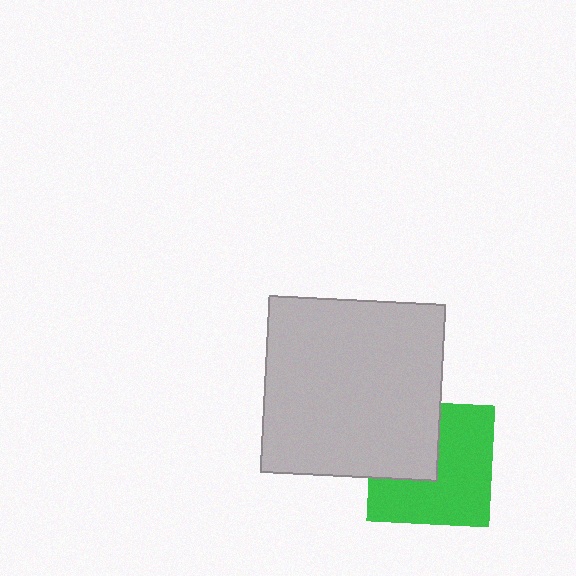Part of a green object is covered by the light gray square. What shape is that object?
It is a square.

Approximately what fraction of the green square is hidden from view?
Roughly 36% of the green square is hidden behind the light gray square.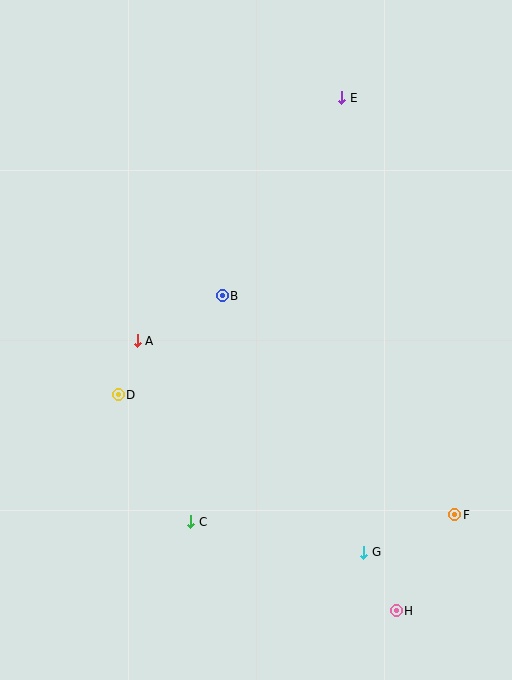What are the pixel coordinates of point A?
Point A is at (137, 341).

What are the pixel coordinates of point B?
Point B is at (222, 296).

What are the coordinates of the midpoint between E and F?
The midpoint between E and F is at (398, 306).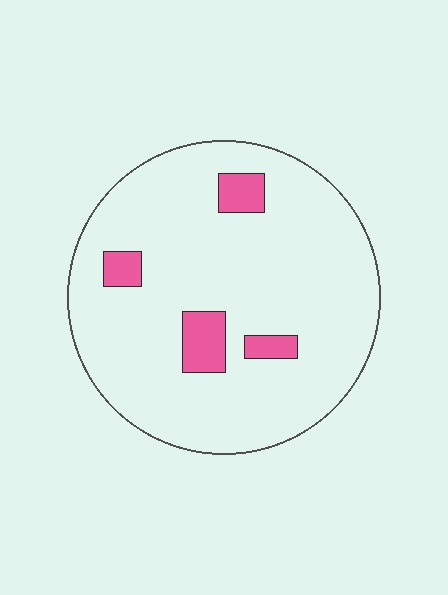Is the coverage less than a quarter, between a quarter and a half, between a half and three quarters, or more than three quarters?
Less than a quarter.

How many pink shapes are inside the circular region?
4.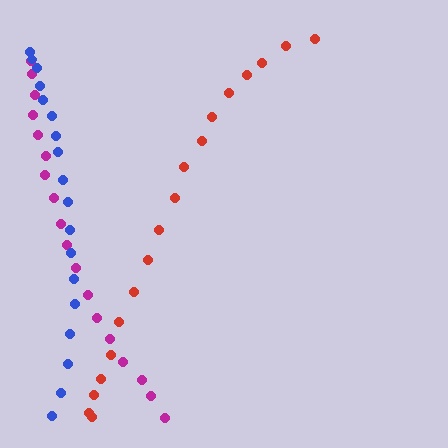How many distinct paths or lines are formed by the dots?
There are 3 distinct paths.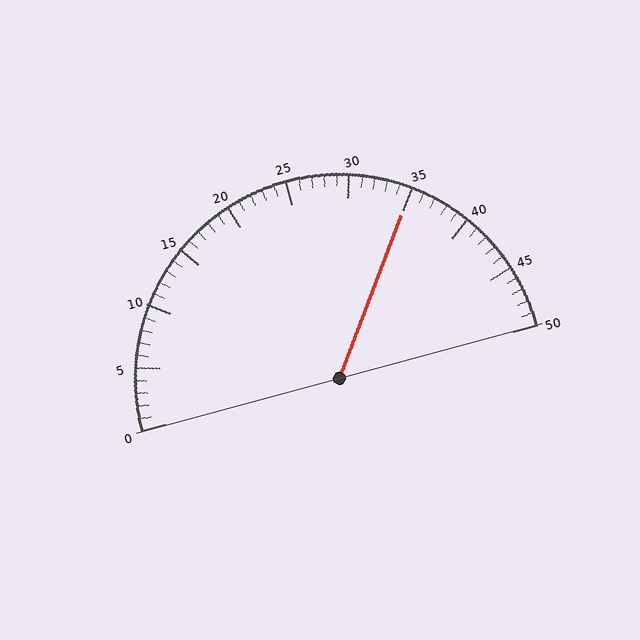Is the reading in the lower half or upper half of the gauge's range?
The reading is in the upper half of the range (0 to 50).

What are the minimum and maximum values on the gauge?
The gauge ranges from 0 to 50.